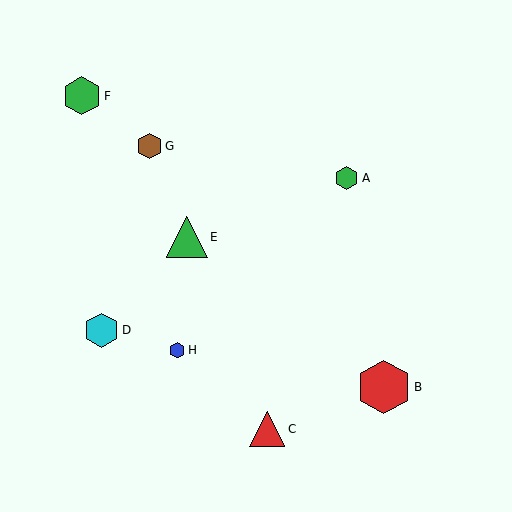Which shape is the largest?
The red hexagon (labeled B) is the largest.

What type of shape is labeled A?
Shape A is a green hexagon.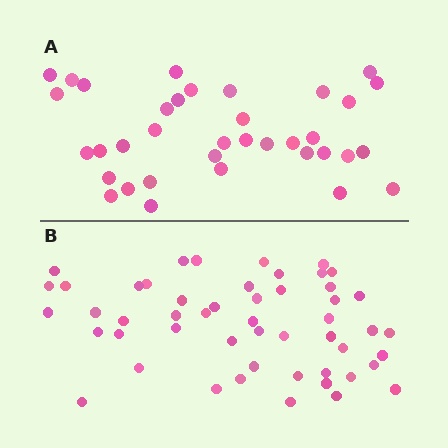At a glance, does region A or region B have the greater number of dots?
Region B (the bottom region) has more dots.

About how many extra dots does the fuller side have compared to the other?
Region B has approximately 15 more dots than region A.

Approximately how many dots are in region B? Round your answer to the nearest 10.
About 50 dots. (The exact count is 51, which rounds to 50.)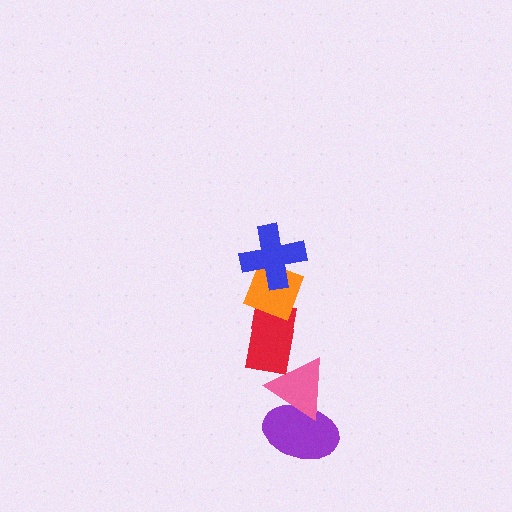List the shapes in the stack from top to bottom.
From top to bottom: the blue cross, the orange diamond, the red rectangle, the pink triangle, the purple ellipse.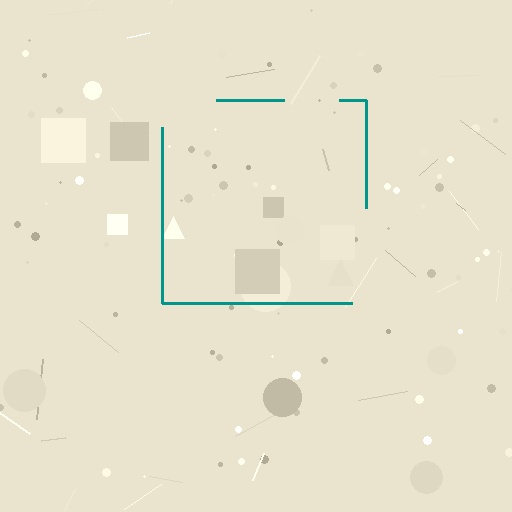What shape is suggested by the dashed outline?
The dashed outline suggests a square.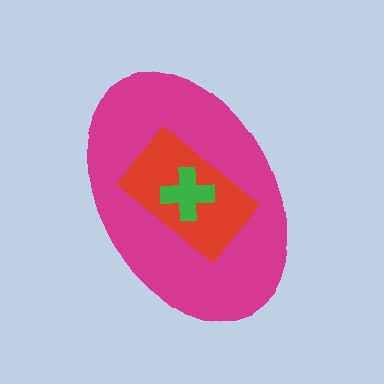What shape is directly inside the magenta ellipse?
The red rectangle.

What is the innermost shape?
The green cross.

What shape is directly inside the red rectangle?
The green cross.